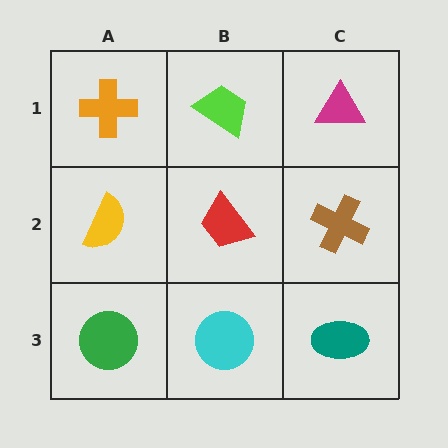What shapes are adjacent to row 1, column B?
A red trapezoid (row 2, column B), an orange cross (row 1, column A), a magenta triangle (row 1, column C).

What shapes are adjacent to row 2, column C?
A magenta triangle (row 1, column C), a teal ellipse (row 3, column C), a red trapezoid (row 2, column B).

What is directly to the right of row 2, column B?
A brown cross.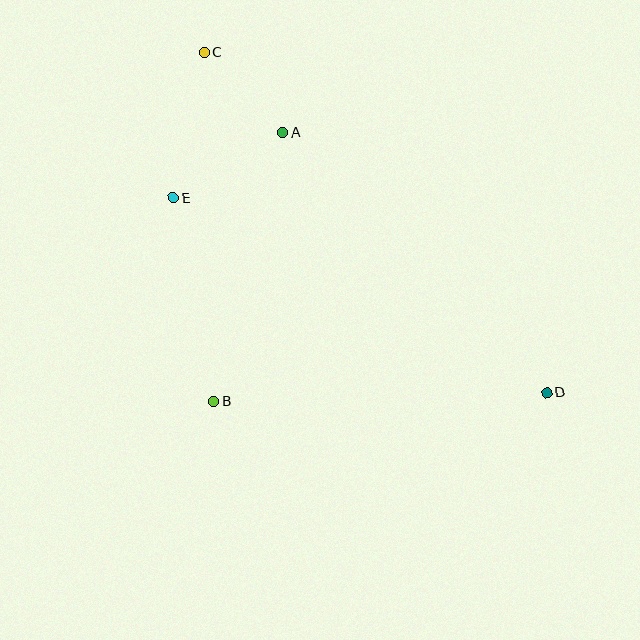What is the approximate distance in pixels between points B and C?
The distance between B and C is approximately 349 pixels.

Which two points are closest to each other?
Points A and C are closest to each other.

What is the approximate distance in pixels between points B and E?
The distance between B and E is approximately 207 pixels.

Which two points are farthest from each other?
Points C and D are farthest from each other.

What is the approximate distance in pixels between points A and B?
The distance between A and B is approximately 278 pixels.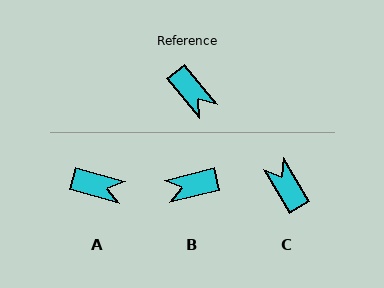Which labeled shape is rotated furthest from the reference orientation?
C, about 172 degrees away.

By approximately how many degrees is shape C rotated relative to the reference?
Approximately 172 degrees counter-clockwise.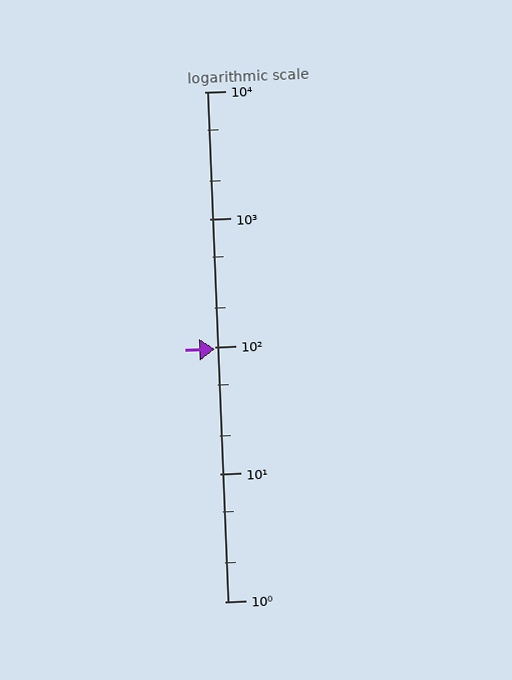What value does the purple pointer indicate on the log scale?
The pointer indicates approximately 96.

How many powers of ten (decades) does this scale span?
The scale spans 4 decades, from 1 to 10000.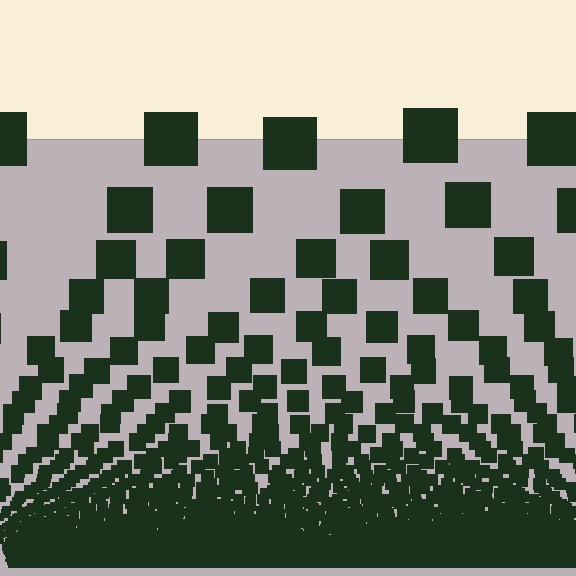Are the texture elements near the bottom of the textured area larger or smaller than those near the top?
Smaller. The gradient is inverted — elements near the bottom are smaller and denser.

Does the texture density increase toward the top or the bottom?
Density increases toward the bottom.